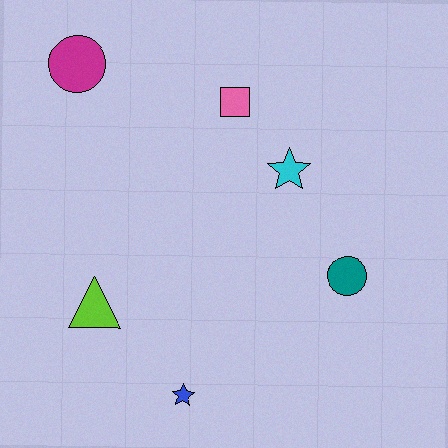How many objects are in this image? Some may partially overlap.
There are 6 objects.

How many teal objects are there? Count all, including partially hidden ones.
There is 1 teal object.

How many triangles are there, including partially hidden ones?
There is 1 triangle.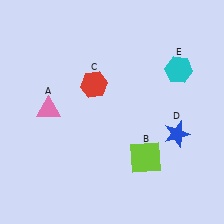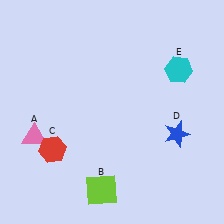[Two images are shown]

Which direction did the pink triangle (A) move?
The pink triangle (A) moved down.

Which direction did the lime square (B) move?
The lime square (B) moved left.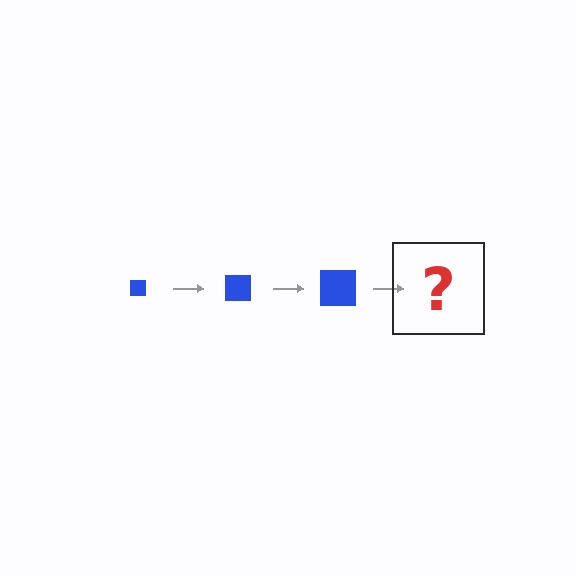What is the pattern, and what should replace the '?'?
The pattern is that the square gets progressively larger each step. The '?' should be a blue square, larger than the previous one.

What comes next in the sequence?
The next element should be a blue square, larger than the previous one.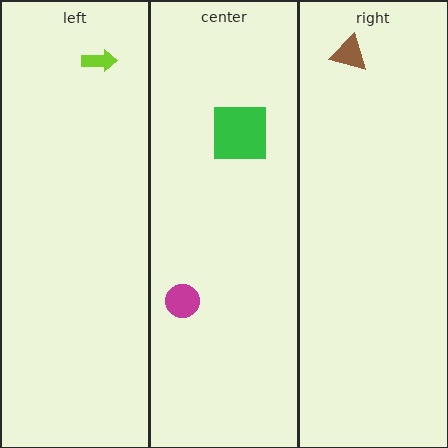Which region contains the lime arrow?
The left region.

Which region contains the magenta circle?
The center region.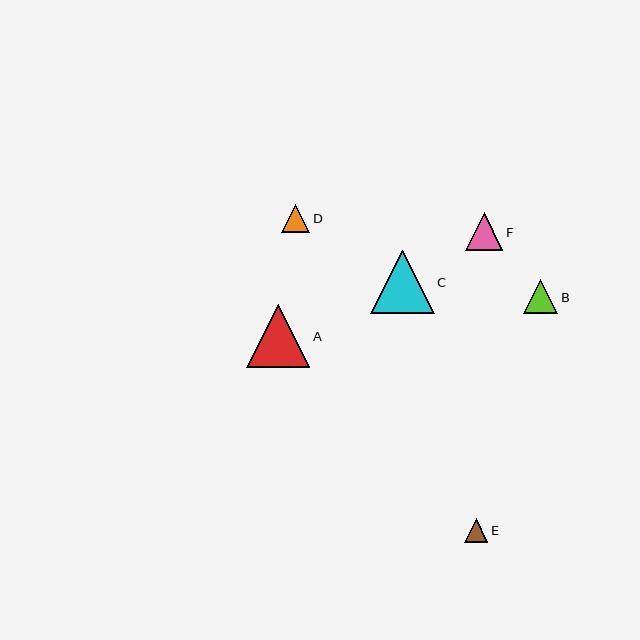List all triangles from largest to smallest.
From largest to smallest: C, A, F, B, D, E.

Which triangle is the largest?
Triangle C is the largest with a size of approximately 63 pixels.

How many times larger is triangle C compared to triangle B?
Triangle C is approximately 1.9 times the size of triangle B.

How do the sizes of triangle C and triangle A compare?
Triangle C and triangle A are approximately the same size.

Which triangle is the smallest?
Triangle E is the smallest with a size of approximately 23 pixels.